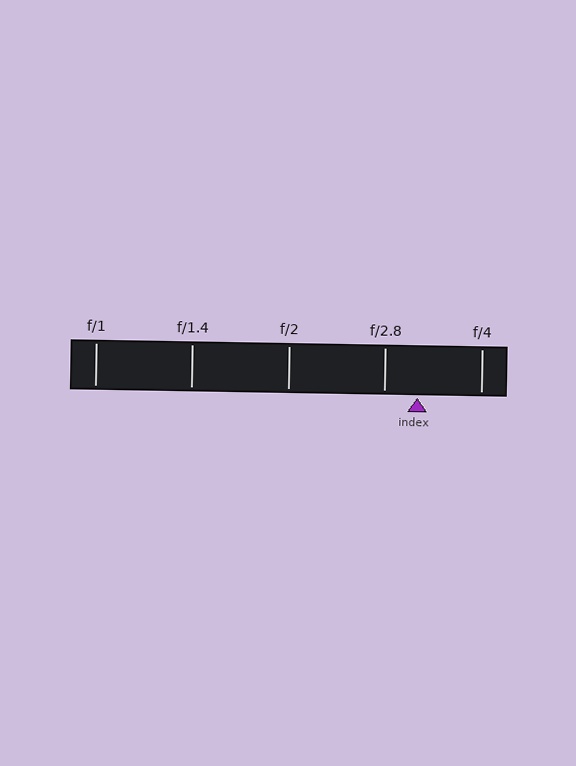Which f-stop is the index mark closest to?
The index mark is closest to f/2.8.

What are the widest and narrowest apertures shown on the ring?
The widest aperture shown is f/1 and the narrowest is f/4.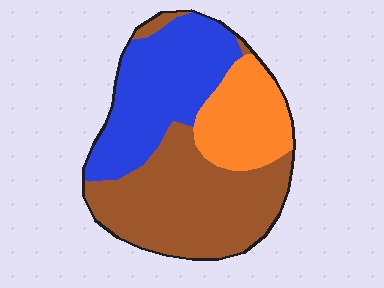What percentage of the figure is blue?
Blue covers 34% of the figure.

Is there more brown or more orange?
Brown.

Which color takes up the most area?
Brown, at roughly 45%.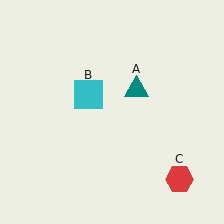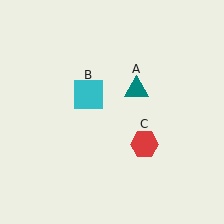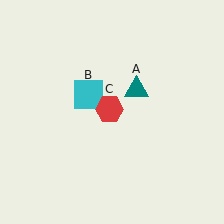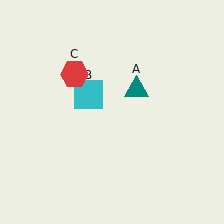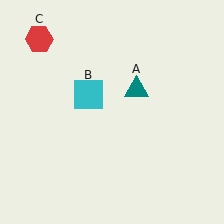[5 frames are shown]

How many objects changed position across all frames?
1 object changed position: red hexagon (object C).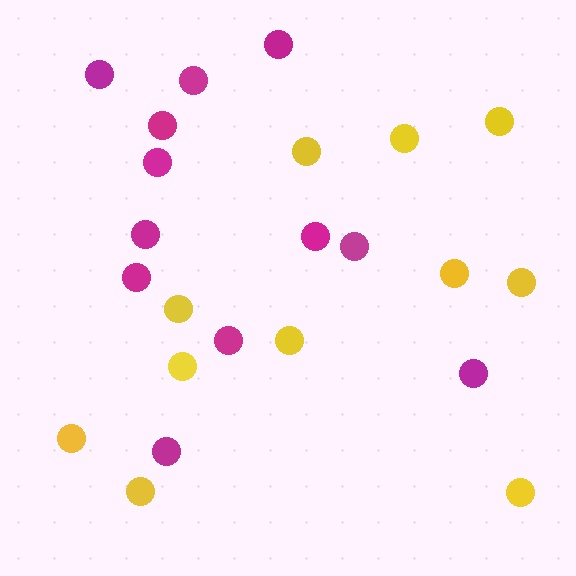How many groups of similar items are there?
There are 2 groups: one group of yellow circles (11) and one group of magenta circles (12).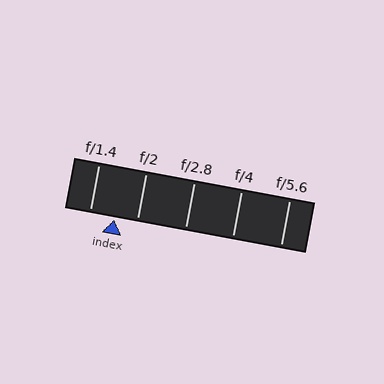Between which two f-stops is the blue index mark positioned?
The index mark is between f/1.4 and f/2.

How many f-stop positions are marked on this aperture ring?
There are 5 f-stop positions marked.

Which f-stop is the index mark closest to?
The index mark is closest to f/2.